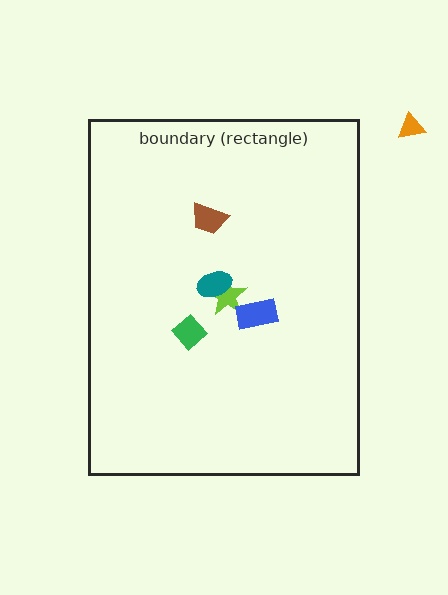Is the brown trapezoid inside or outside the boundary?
Inside.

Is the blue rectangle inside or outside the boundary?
Inside.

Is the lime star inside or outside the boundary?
Inside.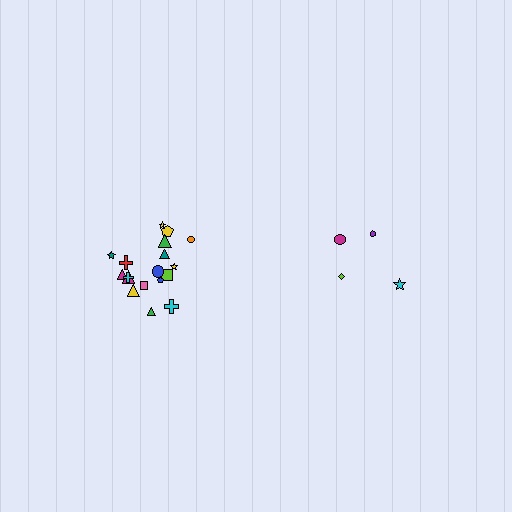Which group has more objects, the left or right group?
The left group.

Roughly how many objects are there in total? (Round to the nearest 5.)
Roughly 20 objects in total.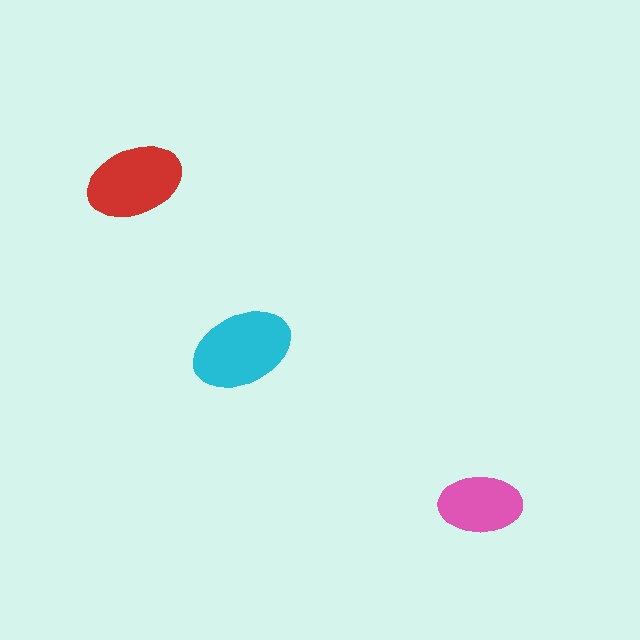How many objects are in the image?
There are 3 objects in the image.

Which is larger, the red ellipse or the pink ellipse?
The red one.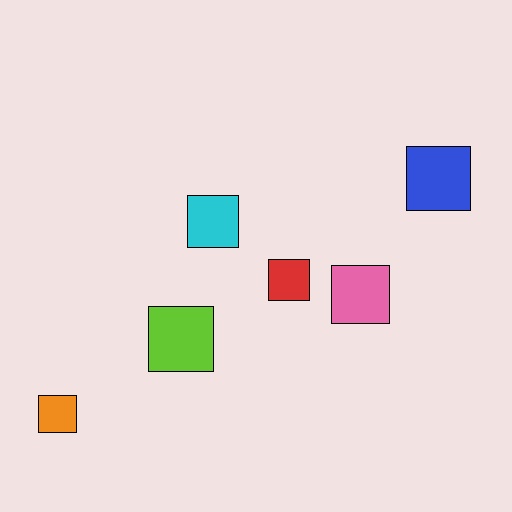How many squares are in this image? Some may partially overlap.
There are 6 squares.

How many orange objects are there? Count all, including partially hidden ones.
There is 1 orange object.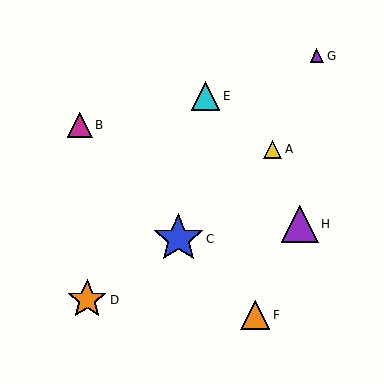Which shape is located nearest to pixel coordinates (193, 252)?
The blue star (labeled C) at (178, 239) is nearest to that location.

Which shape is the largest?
The blue star (labeled C) is the largest.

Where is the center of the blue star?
The center of the blue star is at (178, 239).